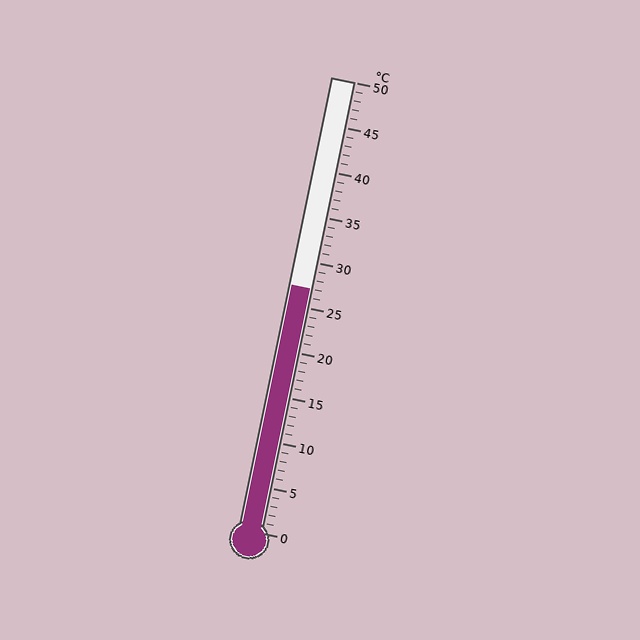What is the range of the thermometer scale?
The thermometer scale ranges from 0°C to 50°C.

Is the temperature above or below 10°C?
The temperature is above 10°C.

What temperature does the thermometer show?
The thermometer shows approximately 27°C.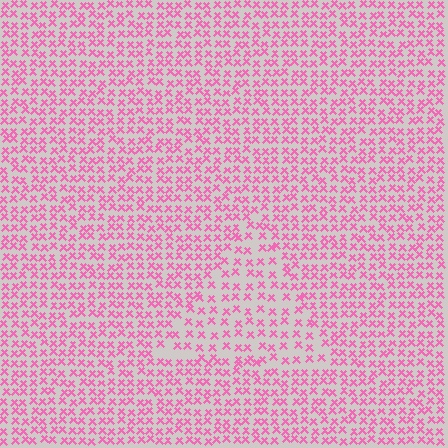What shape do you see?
I see a triangle.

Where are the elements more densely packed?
The elements are more densely packed outside the triangle boundary.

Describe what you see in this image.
The image contains small pink elements arranged at two different densities. A triangle-shaped region is visible where the elements are less densely packed than the surrounding area.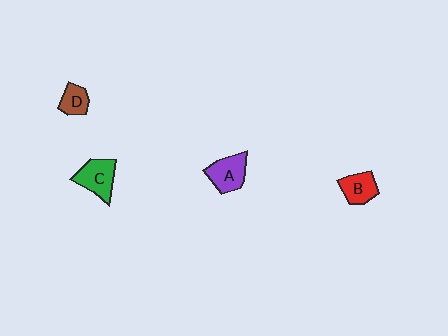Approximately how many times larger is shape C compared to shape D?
Approximately 1.6 times.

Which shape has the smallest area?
Shape D (brown).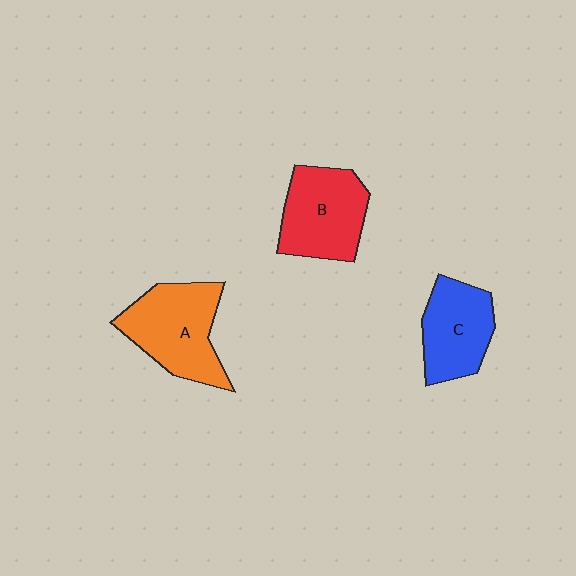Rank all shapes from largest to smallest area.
From largest to smallest: A (orange), B (red), C (blue).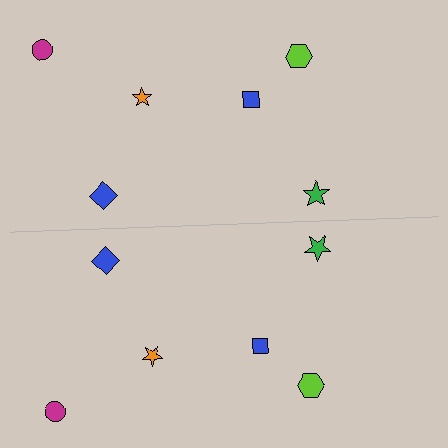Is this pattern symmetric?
Yes, this pattern has bilateral (reflection) symmetry.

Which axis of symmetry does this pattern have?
The pattern has a horizontal axis of symmetry running through the center of the image.